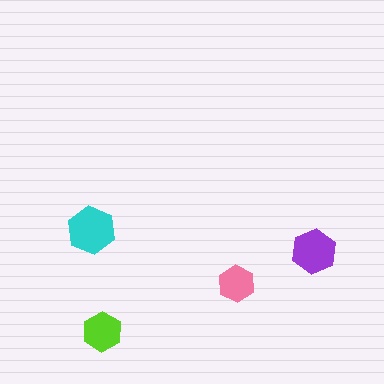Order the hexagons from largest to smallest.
the cyan one, the purple one, the lime one, the pink one.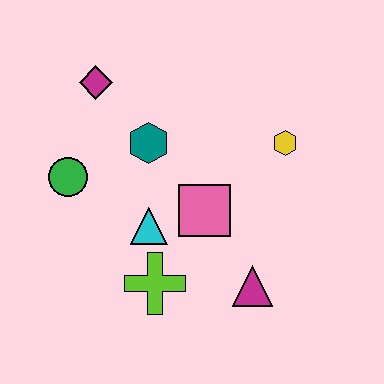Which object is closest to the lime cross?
The cyan triangle is closest to the lime cross.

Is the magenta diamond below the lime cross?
No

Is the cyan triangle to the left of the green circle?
No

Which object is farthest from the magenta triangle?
The magenta diamond is farthest from the magenta triangle.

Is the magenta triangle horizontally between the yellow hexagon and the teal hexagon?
Yes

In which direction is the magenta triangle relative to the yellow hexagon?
The magenta triangle is below the yellow hexagon.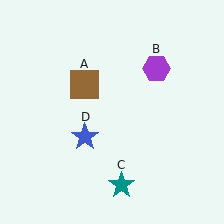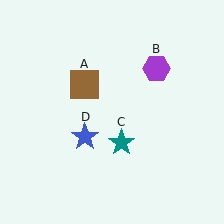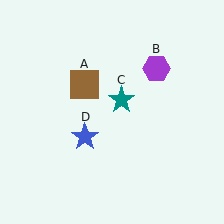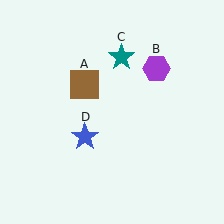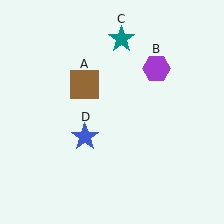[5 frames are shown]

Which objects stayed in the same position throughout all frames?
Brown square (object A) and purple hexagon (object B) and blue star (object D) remained stationary.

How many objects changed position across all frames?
1 object changed position: teal star (object C).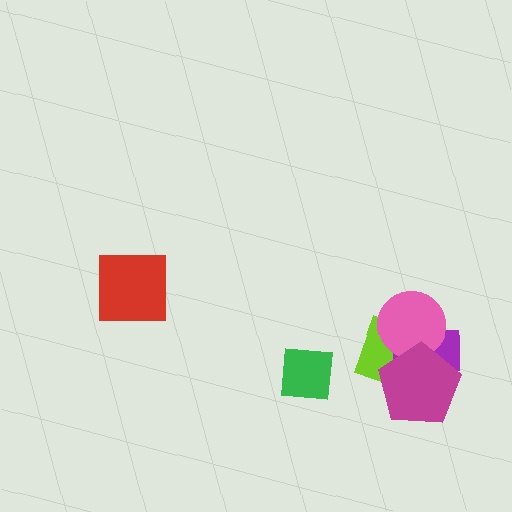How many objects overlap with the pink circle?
3 objects overlap with the pink circle.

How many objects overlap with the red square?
0 objects overlap with the red square.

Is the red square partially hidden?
No, no other shape covers it.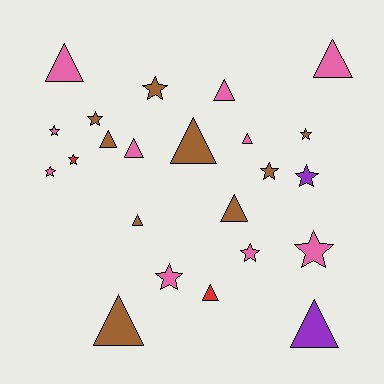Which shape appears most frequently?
Triangle, with 12 objects.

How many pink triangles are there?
There are 5 pink triangles.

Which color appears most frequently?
Pink, with 10 objects.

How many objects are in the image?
There are 23 objects.